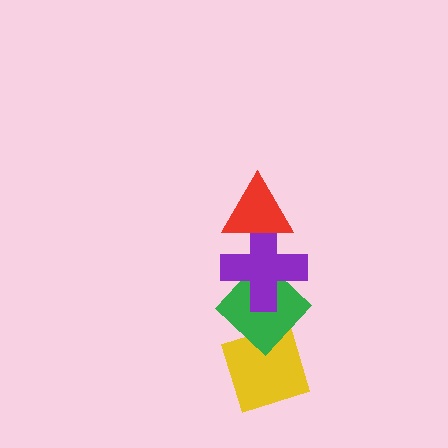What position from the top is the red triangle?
The red triangle is 1st from the top.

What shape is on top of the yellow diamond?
The green diamond is on top of the yellow diamond.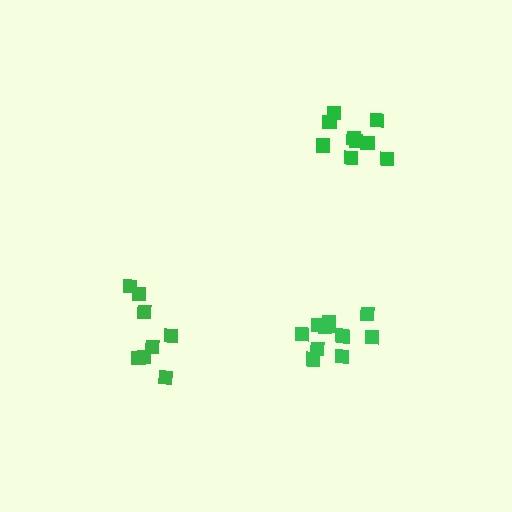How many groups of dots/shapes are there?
There are 3 groups.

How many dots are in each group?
Group 1: 13 dots, Group 2: 9 dots, Group 3: 8 dots (30 total).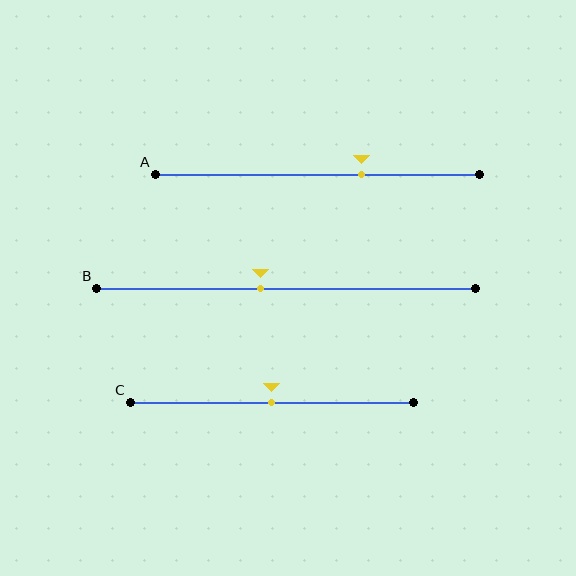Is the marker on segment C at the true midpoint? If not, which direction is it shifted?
Yes, the marker on segment C is at the true midpoint.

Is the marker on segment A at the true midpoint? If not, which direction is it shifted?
No, the marker on segment A is shifted to the right by about 14% of the segment length.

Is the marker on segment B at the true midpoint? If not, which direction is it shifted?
No, the marker on segment B is shifted to the left by about 7% of the segment length.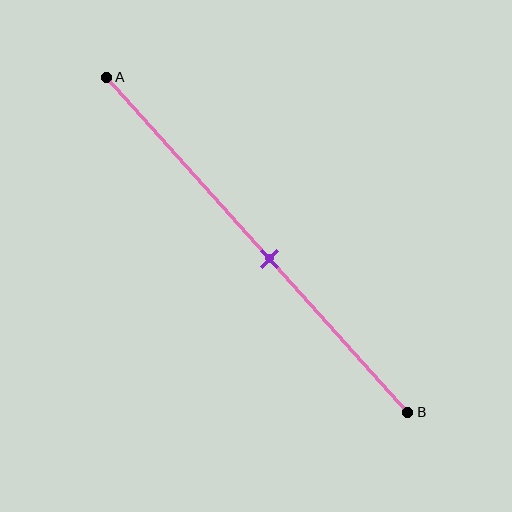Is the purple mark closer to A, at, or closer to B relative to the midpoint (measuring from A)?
The purple mark is closer to point B than the midpoint of segment AB.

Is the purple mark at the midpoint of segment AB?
No, the mark is at about 55% from A, not at the 50% midpoint.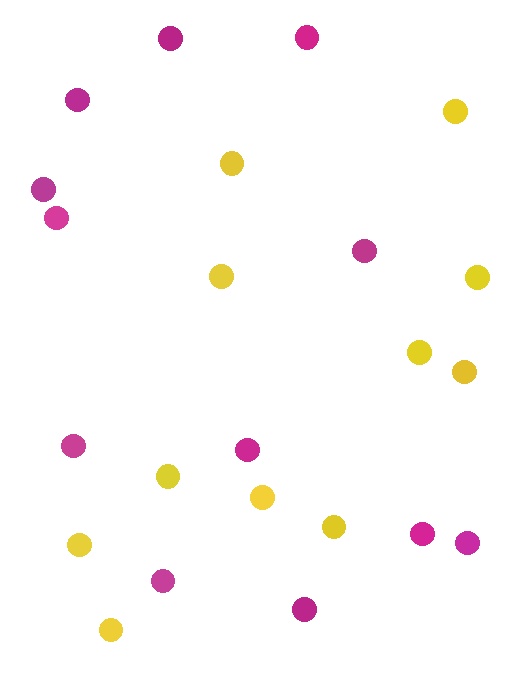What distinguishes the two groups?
There are 2 groups: one group of magenta circles (12) and one group of yellow circles (11).